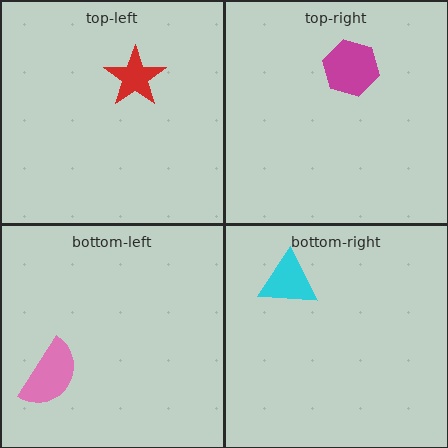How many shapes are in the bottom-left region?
1.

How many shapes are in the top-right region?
1.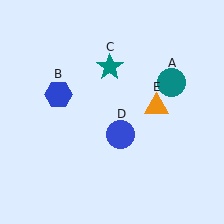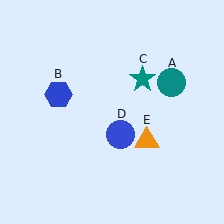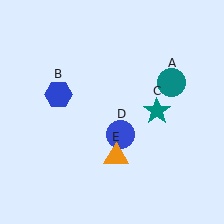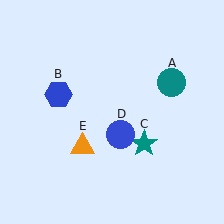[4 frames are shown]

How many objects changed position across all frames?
2 objects changed position: teal star (object C), orange triangle (object E).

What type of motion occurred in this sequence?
The teal star (object C), orange triangle (object E) rotated clockwise around the center of the scene.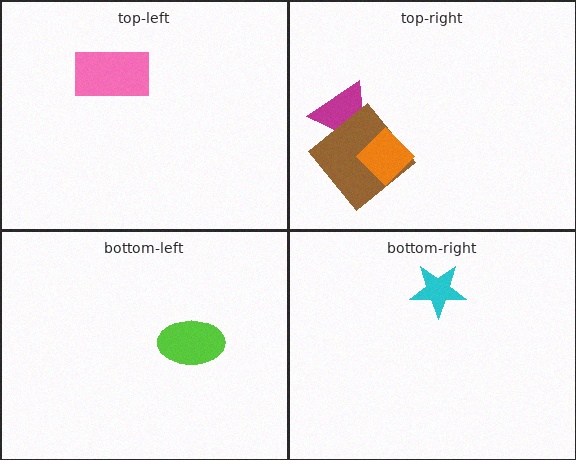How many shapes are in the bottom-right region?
1.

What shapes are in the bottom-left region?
The lime ellipse.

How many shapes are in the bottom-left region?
1.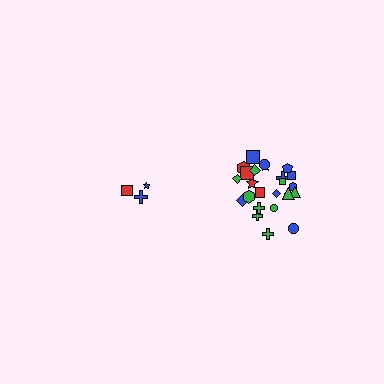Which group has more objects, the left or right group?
The right group.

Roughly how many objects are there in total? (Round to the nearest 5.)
Roughly 30 objects in total.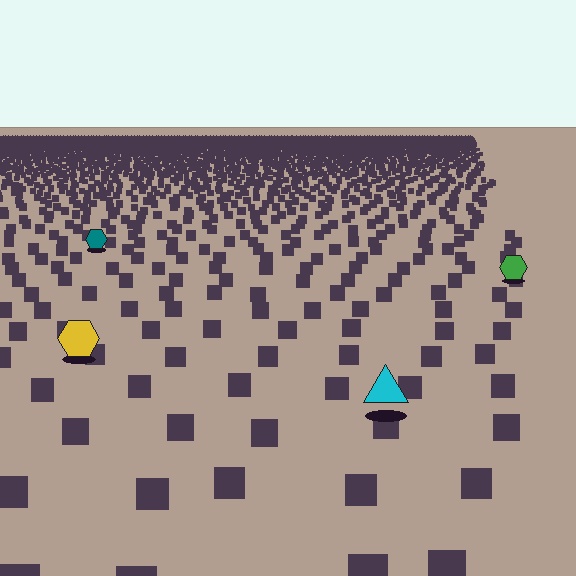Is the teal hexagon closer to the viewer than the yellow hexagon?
No. The yellow hexagon is closer — you can tell from the texture gradient: the ground texture is coarser near it.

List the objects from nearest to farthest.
From nearest to farthest: the cyan triangle, the yellow hexagon, the green hexagon, the teal hexagon.